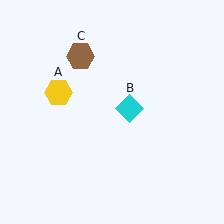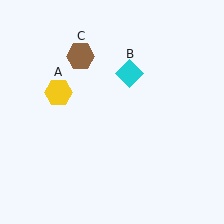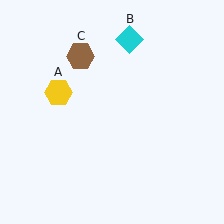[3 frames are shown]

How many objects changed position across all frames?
1 object changed position: cyan diamond (object B).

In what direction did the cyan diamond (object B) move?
The cyan diamond (object B) moved up.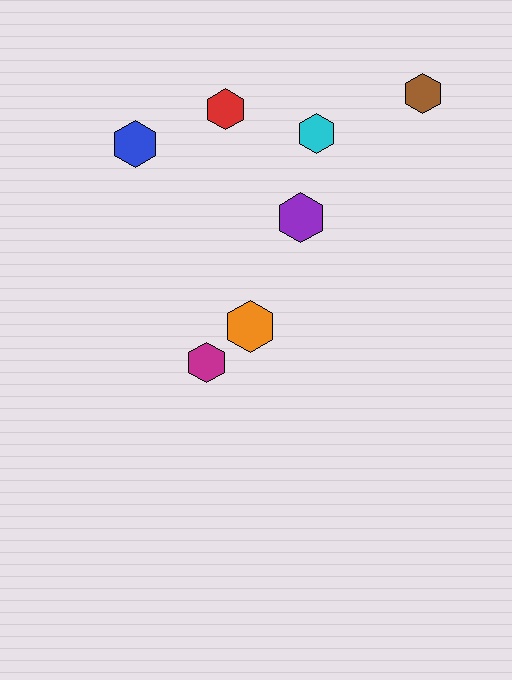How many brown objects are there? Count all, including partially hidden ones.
There is 1 brown object.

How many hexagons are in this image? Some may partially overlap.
There are 7 hexagons.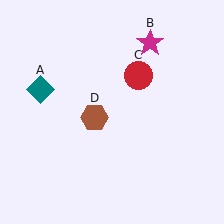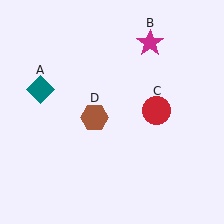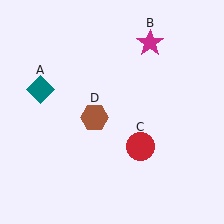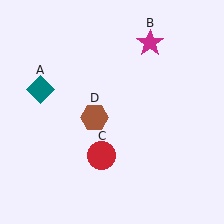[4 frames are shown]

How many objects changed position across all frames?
1 object changed position: red circle (object C).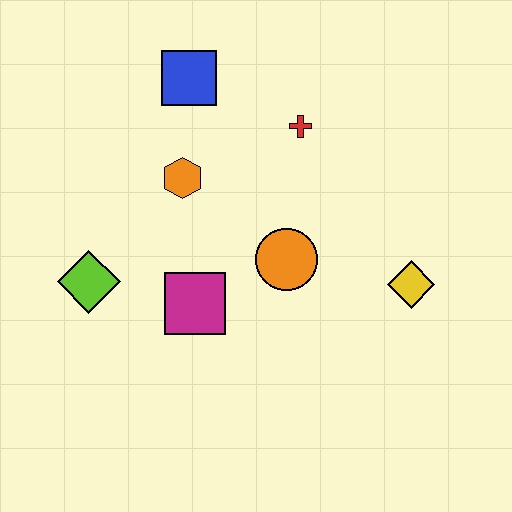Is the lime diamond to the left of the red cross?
Yes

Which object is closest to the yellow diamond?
The orange circle is closest to the yellow diamond.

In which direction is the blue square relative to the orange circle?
The blue square is above the orange circle.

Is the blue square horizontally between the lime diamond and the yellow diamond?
Yes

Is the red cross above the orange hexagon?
Yes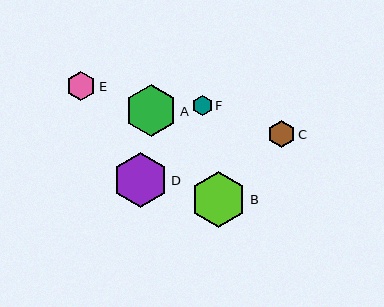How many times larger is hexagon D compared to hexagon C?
Hexagon D is approximately 2.1 times the size of hexagon C.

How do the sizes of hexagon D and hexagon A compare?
Hexagon D and hexagon A are approximately the same size.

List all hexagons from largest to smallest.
From largest to smallest: B, D, A, E, C, F.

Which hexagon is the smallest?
Hexagon F is the smallest with a size of approximately 20 pixels.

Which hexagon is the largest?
Hexagon B is the largest with a size of approximately 56 pixels.